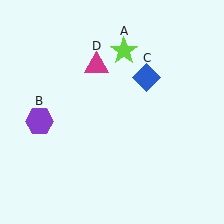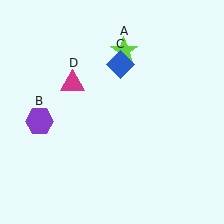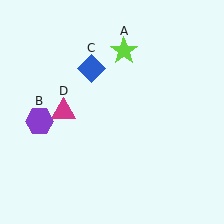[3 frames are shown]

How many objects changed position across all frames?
2 objects changed position: blue diamond (object C), magenta triangle (object D).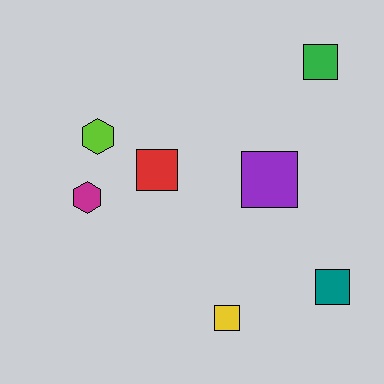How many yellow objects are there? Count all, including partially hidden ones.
There is 1 yellow object.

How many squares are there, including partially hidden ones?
There are 5 squares.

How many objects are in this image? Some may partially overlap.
There are 7 objects.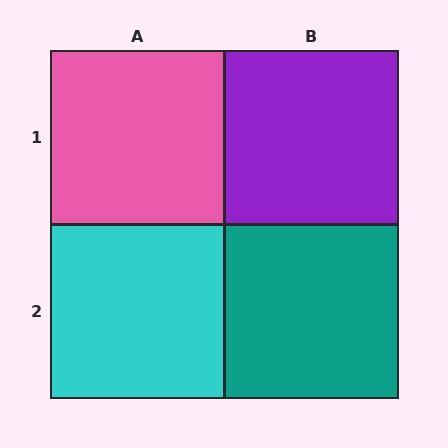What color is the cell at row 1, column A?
Pink.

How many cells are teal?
1 cell is teal.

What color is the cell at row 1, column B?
Purple.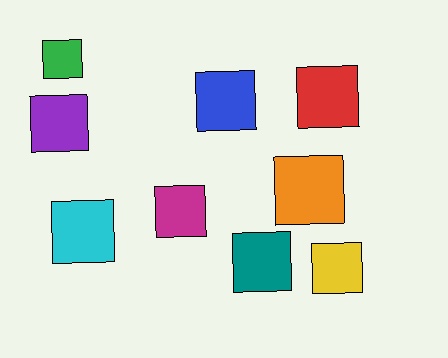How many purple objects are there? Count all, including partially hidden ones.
There is 1 purple object.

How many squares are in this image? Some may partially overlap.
There are 9 squares.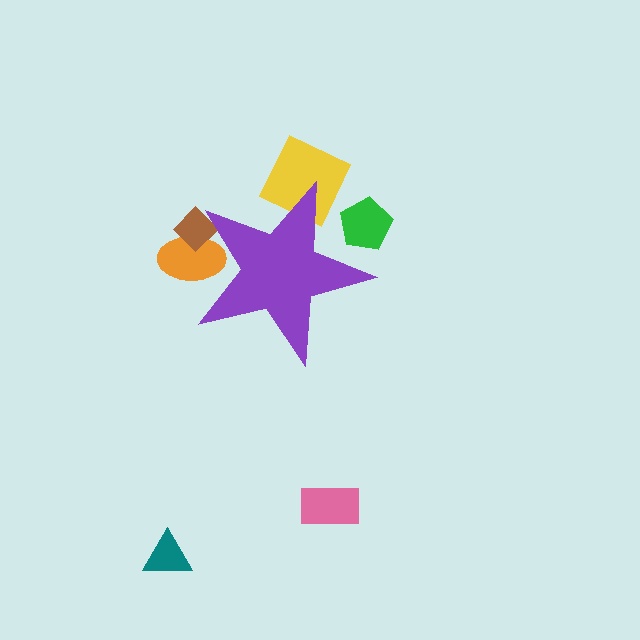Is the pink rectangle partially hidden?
No, the pink rectangle is fully visible.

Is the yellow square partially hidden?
Yes, the yellow square is partially hidden behind the purple star.